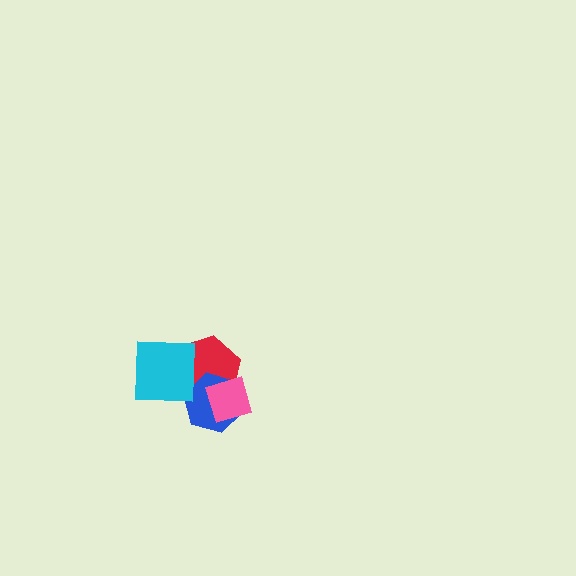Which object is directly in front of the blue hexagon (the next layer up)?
The pink diamond is directly in front of the blue hexagon.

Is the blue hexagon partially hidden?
Yes, it is partially covered by another shape.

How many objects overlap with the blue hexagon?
3 objects overlap with the blue hexagon.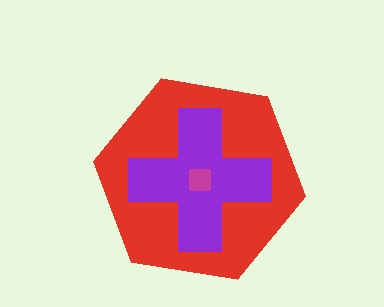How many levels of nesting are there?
3.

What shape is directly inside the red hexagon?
The purple cross.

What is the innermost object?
The magenta square.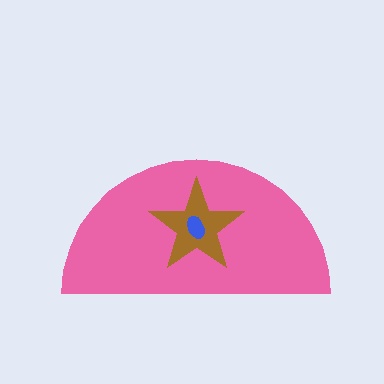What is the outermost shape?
The pink semicircle.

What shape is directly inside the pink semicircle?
The brown star.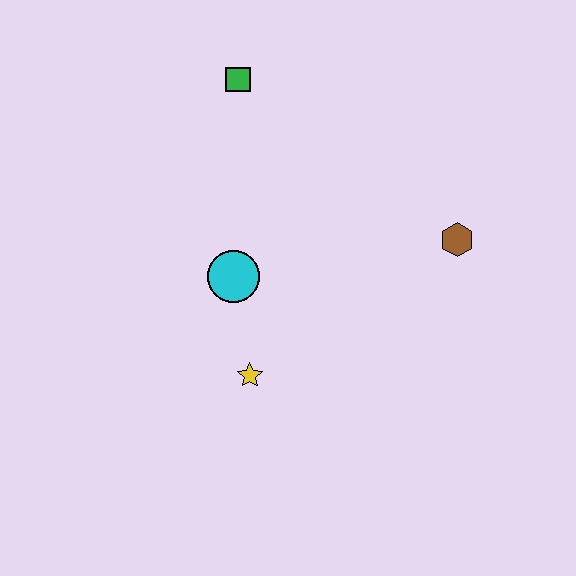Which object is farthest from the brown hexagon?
The green square is farthest from the brown hexagon.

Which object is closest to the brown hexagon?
The cyan circle is closest to the brown hexagon.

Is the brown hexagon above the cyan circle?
Yes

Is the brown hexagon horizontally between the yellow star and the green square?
No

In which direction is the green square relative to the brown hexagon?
The green square is to the left of the brown hexagon.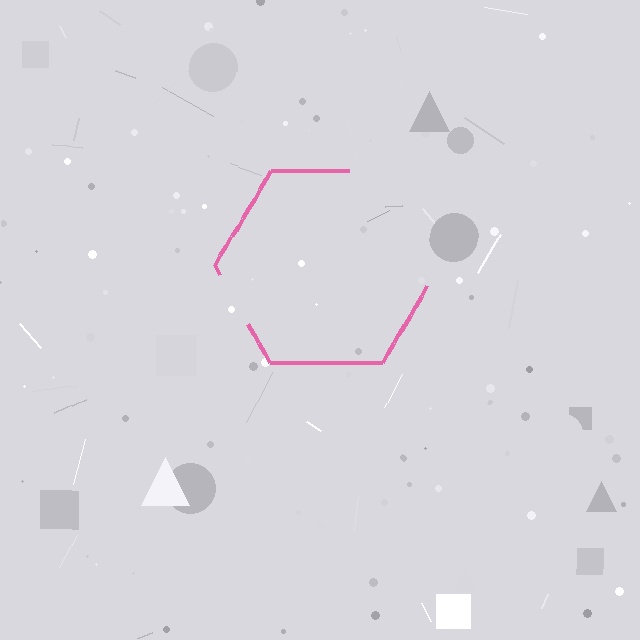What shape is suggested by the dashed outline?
The dashed outline suggests a hexagon.